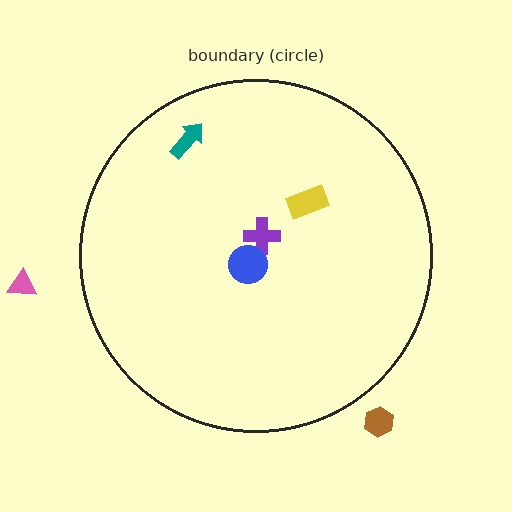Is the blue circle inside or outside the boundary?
Inside.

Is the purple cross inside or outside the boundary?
Inside.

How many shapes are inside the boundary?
4 inside, 2 outside.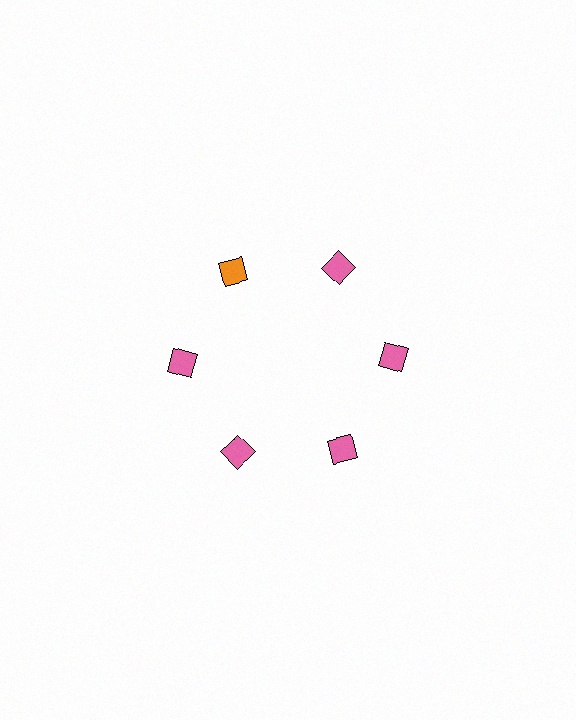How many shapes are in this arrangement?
There are 6 shapes arranged in a ring pattern.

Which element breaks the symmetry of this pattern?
The orange diamond at roughly the 11 o'clock position breaks the symmetry. All other shapes are pink diamonds.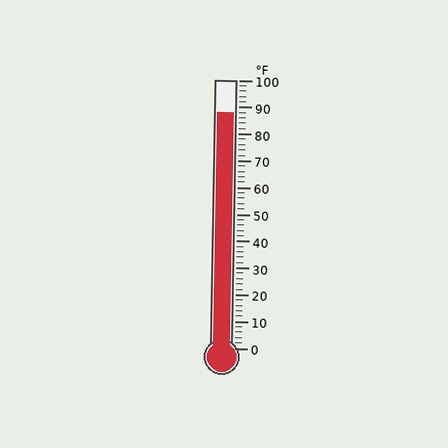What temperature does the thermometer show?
The thermometer shows approximately 88°F.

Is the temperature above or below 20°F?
The temperature is above 20°F.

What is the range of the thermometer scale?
The thermometer scale ranges from 0°F to 100°F.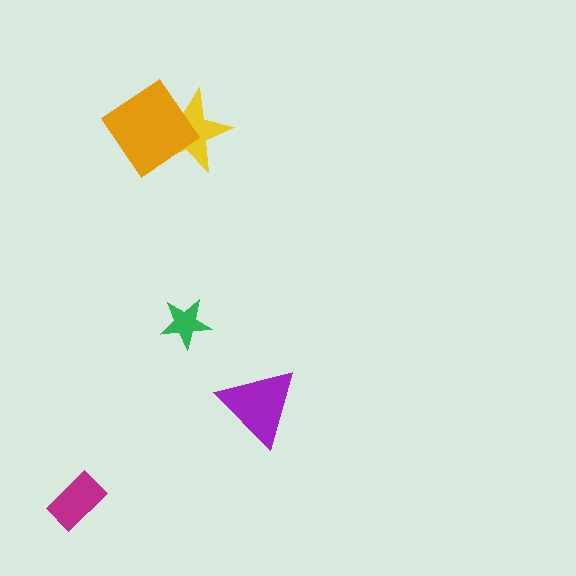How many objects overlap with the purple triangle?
0 objects overlap with the purple triangle.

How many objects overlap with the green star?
0 objects overlap with the green star.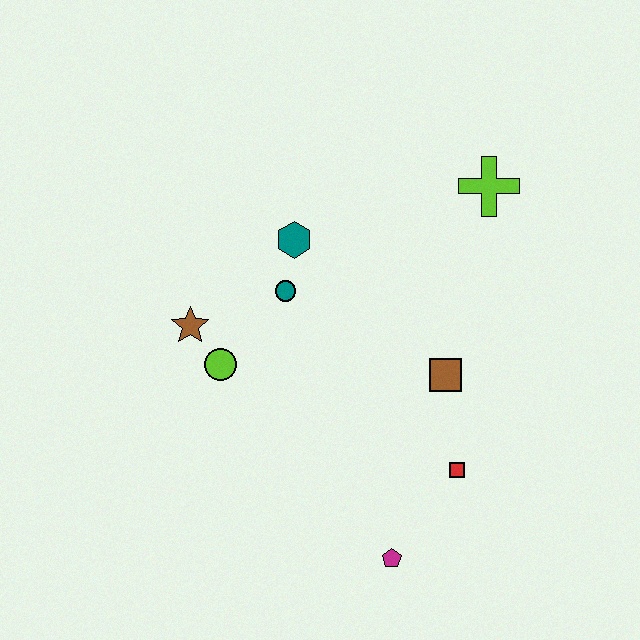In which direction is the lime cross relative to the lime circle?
The lime cross is to the right of the lime circle.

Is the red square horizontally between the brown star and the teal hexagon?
No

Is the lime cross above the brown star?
Yes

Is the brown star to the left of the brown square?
Yes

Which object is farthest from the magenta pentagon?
The lime cross is farthest from the magenta pentagon.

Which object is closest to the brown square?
The red square is closest to the brown square.